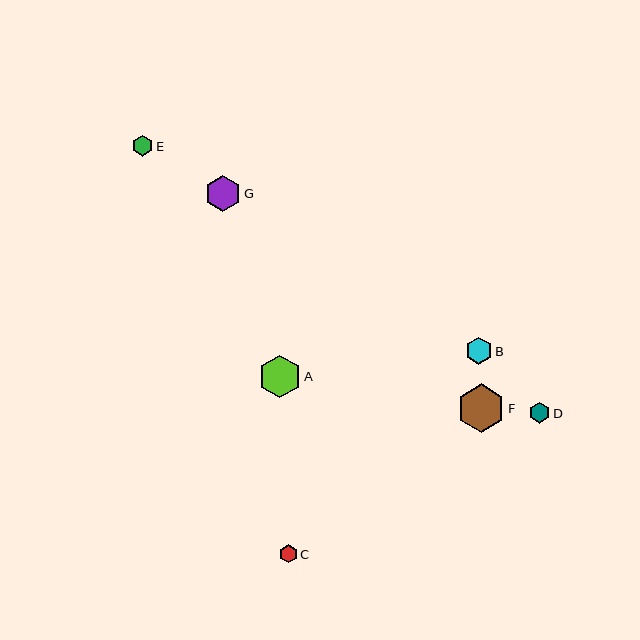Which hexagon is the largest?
Hexagon F is the largest with a size of approximately 48 pixels.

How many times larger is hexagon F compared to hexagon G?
Hexagon F is approximately 1.3 times the size of hexagon G.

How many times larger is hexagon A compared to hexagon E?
Hexagon A is approximately 2.0 times the size of hexagon E.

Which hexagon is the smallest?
Hexagon C is the smallest with a size of approximately 18 pixels.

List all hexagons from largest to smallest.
From largest to smallest: F, A, G, B, E, D, C.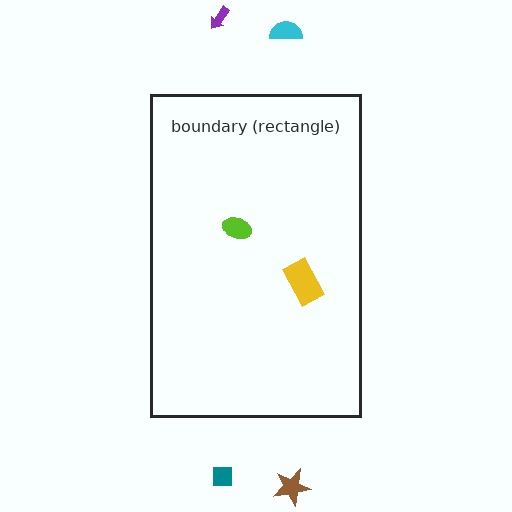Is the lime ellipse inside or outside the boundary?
Inside.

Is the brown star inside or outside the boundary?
Outside.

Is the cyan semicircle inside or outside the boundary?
Outside.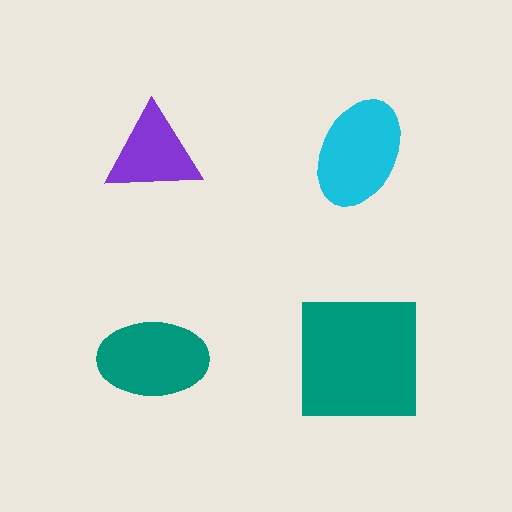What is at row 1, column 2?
A cyan ellipse.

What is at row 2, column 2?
A teal square.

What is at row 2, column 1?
A teal ellipse.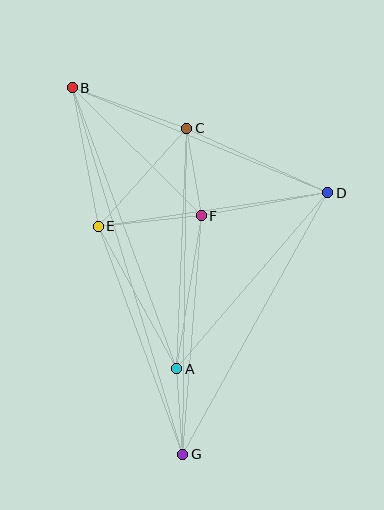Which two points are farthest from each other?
Points B and G are farthest from each other.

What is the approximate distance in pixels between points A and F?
The distance between A and F is approximately 155 pixels.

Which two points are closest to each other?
Points A and G are closest to each other.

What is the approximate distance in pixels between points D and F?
The distance between D and F is approximately 129 pixels.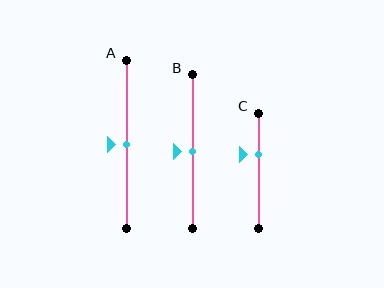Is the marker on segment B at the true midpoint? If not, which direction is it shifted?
Yes, the marker on segment B is at the true midpoint.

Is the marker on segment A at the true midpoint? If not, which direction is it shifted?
Yes, the marker on segment A is at the true midpoint.